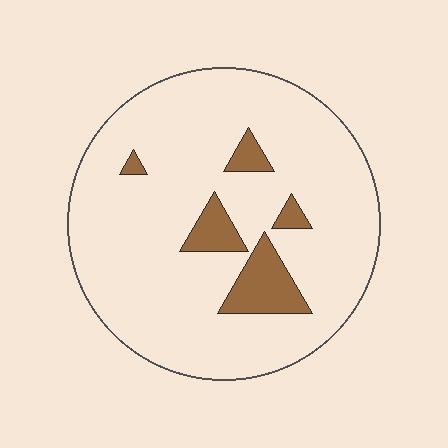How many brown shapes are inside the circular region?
5.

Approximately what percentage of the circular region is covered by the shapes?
Approximately 10%.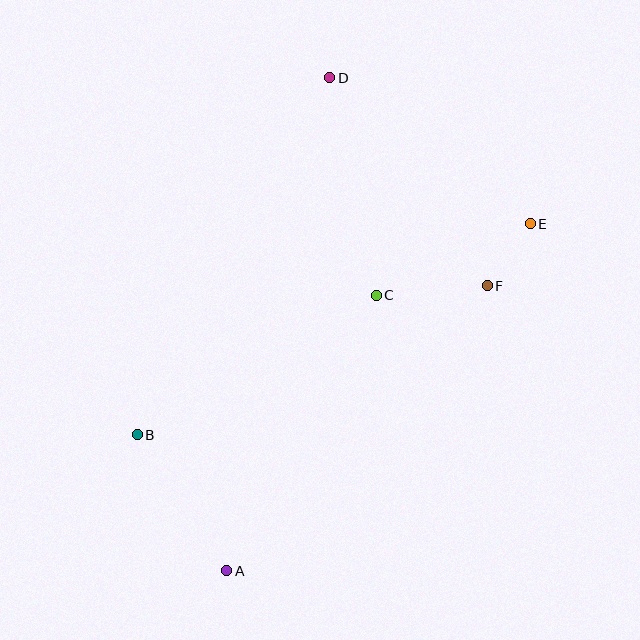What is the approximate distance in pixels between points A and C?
The distance between A and C is approximately 313 pixels.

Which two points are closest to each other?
Points E and F are closest to each other.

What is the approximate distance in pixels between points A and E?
The distance between A and E is approximately 461 pixels.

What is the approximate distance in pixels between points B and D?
The distance between B and D is approximately 406 pixels.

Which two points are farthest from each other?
Points A and D are farthest from each other.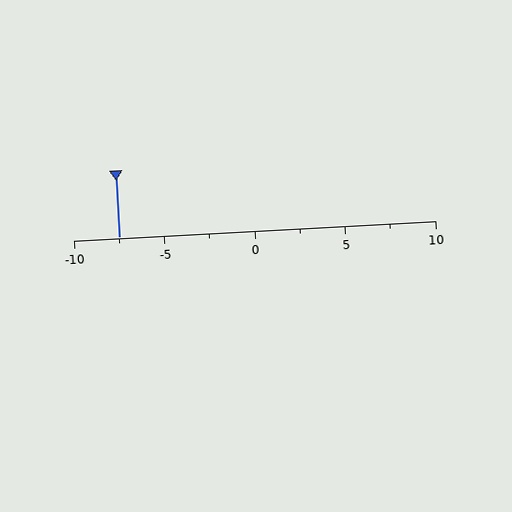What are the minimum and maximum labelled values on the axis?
The axis runs from -10 to 10.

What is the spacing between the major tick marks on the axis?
The major ticks are spaced 5 apart.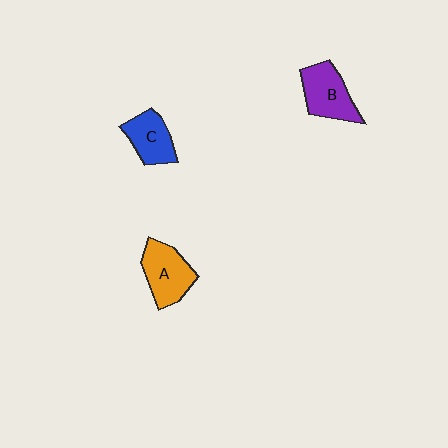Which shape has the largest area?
Shape A (orange).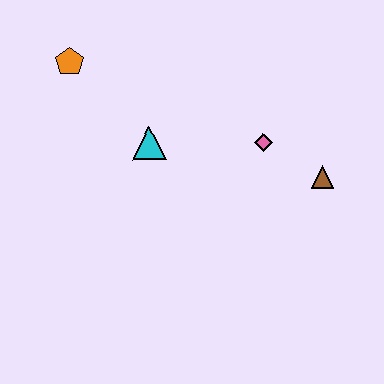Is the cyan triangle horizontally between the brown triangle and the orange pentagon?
Yes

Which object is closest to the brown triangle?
The pink diamond is closest to the brown triangle.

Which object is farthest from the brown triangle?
The orange pentagon is farthest from the brown triangle.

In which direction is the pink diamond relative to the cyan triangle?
The pink diamond is to the right of the cyan triangle.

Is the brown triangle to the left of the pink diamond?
No